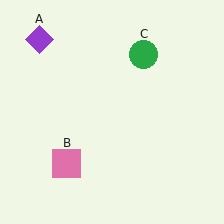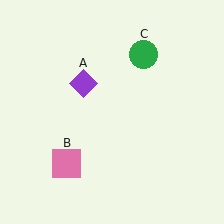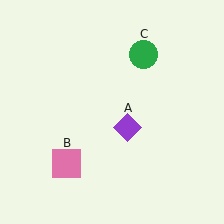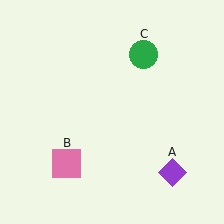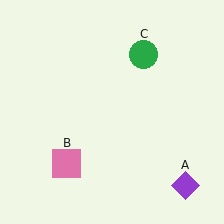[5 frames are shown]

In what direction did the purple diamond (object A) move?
The purple diamond (object A) moved down and to the right.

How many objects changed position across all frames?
1 object changed position: purple diamond (object A).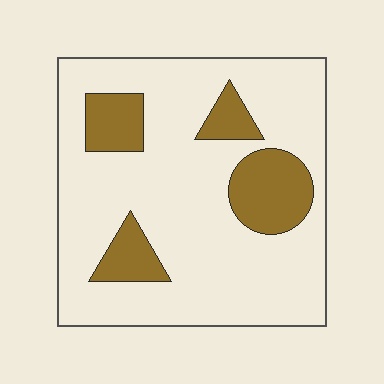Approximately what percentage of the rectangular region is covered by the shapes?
Approximately 20%.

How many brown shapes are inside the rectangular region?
4.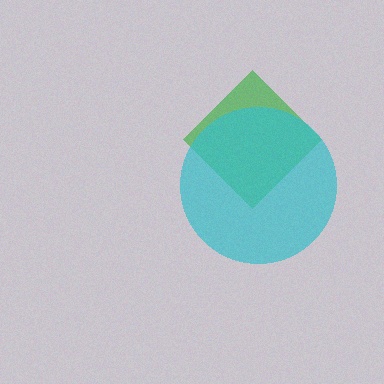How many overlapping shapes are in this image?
There are 2 overlapping shapes in the image.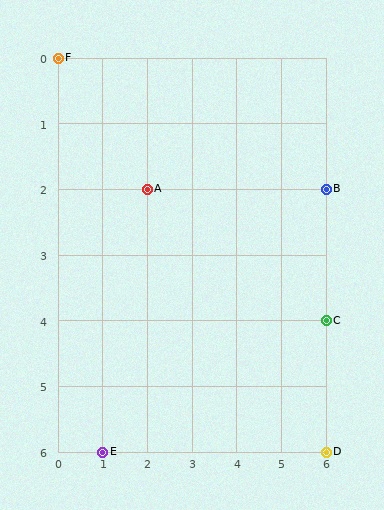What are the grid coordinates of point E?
Point E is at grid coordinates (1, 6).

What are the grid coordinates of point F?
Point F is at grid coordinates (0, 0).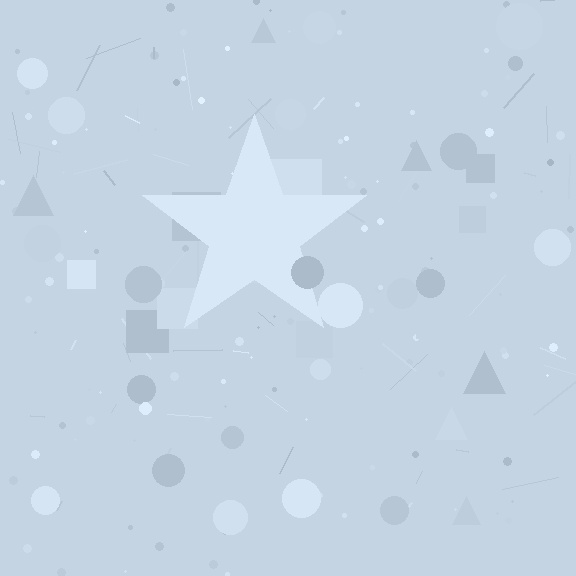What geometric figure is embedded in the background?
A star is embedded in the background.